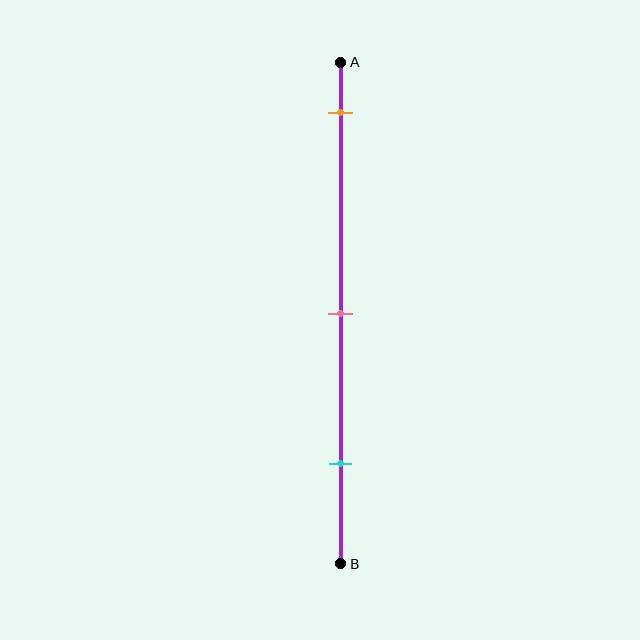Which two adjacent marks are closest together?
The pink and cyan marks are the closest adjacent pair.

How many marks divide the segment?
There are 3 marks dividing the segment.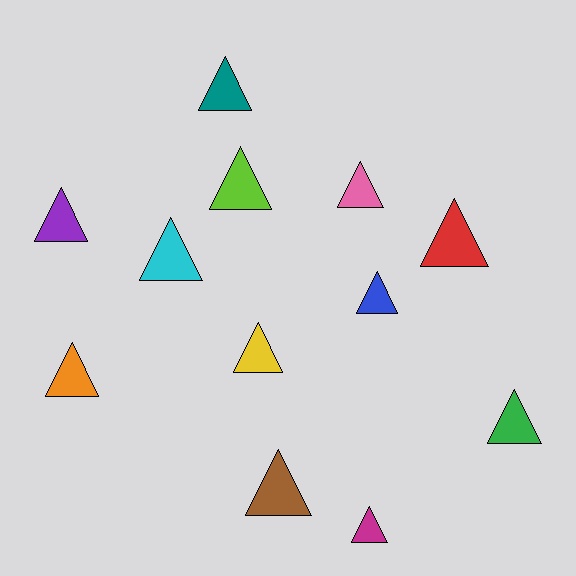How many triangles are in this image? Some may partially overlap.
There are 12 triangles.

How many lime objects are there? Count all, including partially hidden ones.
There is 1 lime object.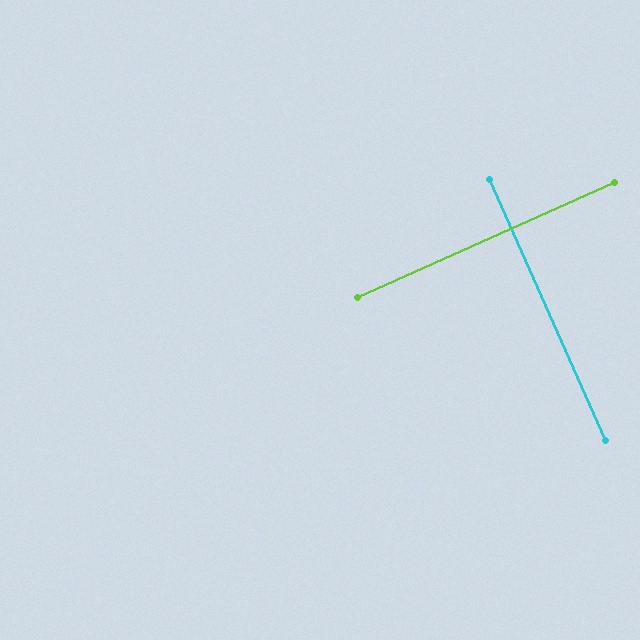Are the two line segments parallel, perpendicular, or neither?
Perpendicular — they meet at approximately 90°.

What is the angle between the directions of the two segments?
Approximately 90 degrees.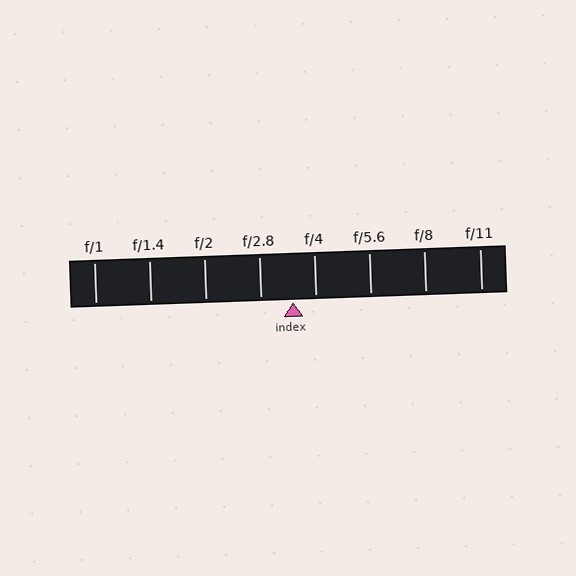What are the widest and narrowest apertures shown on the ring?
The widest aperture shown is f/1 and the narrowest is f/11.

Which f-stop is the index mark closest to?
The index mark is closest to f/4.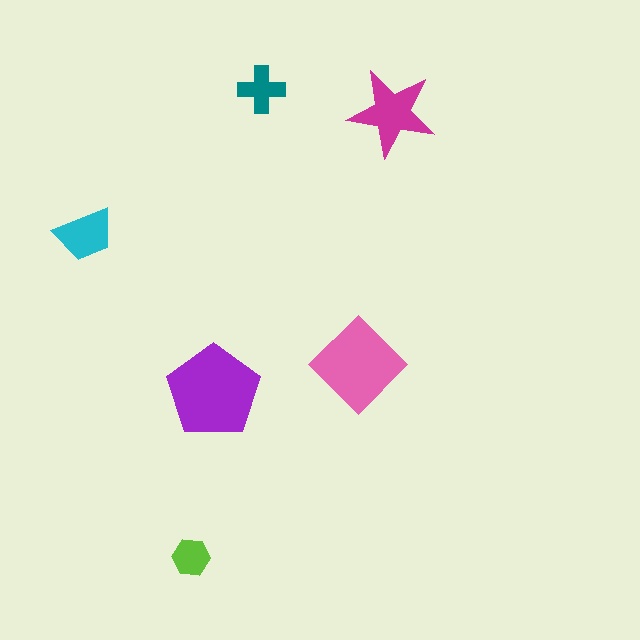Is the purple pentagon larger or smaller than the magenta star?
Larger.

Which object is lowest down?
The lime hexagon is bottommost.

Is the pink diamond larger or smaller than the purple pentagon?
Smaller.